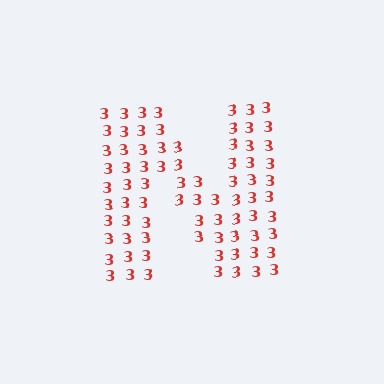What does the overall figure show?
The overall figure shows the letter N.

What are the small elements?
The small elements are digit 3's.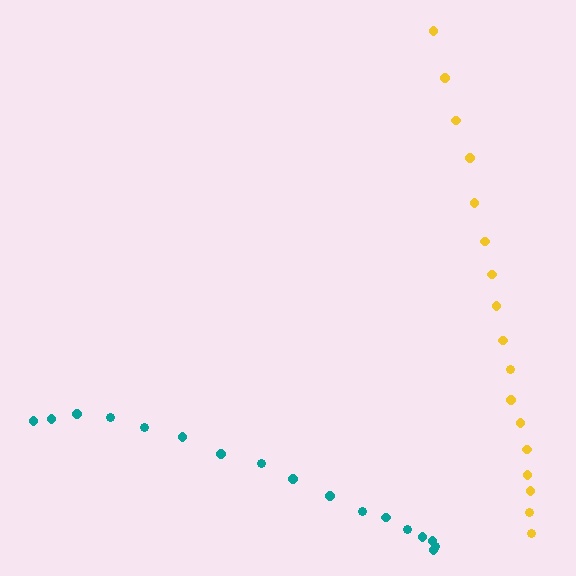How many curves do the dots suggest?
There are 2 distinct paths.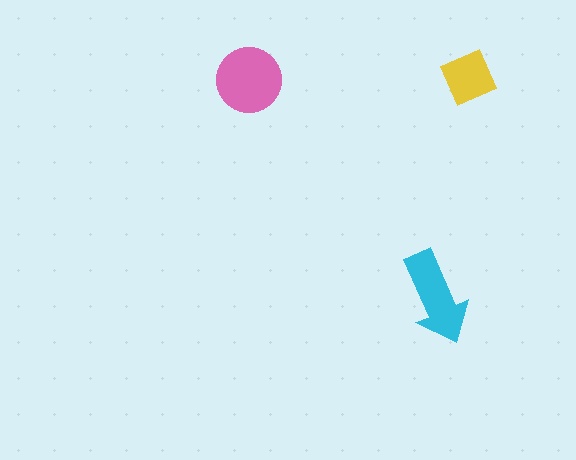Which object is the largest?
The pink circle.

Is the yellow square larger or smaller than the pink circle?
Smaller.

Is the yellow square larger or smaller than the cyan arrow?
Smaller.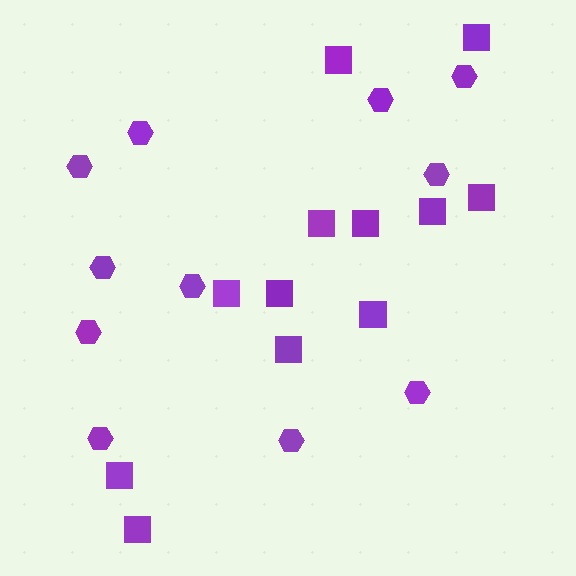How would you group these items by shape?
There are 2 groups: one group of squares (12) and one group of hexagons (11).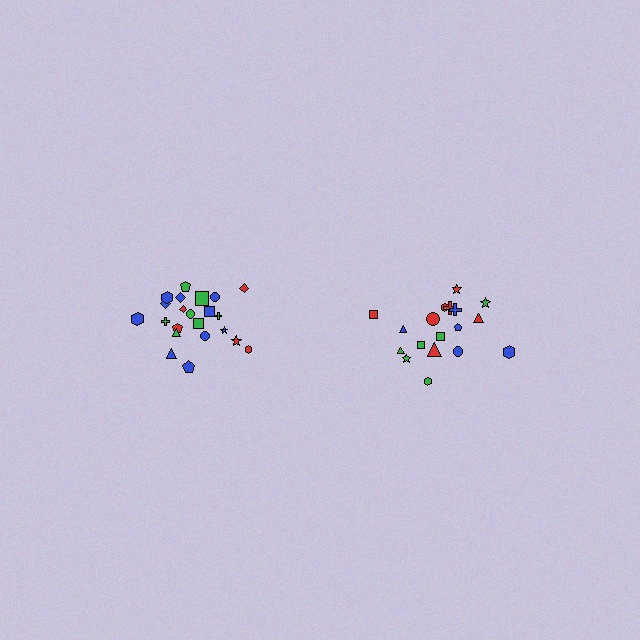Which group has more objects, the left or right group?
The left group.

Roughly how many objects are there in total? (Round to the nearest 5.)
Roughly 40 objects in total.